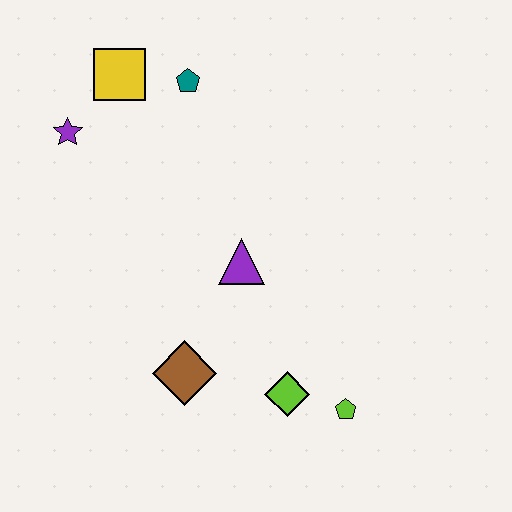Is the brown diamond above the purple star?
No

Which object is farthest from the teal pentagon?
The lime pentagon is farthest from the teal pentagon.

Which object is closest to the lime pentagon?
The lime diamond is closest to the lime pentagon.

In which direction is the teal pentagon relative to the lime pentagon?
The teal pentagon is above the lime pentagon.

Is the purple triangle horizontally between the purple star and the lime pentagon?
Yes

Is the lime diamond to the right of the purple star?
Yes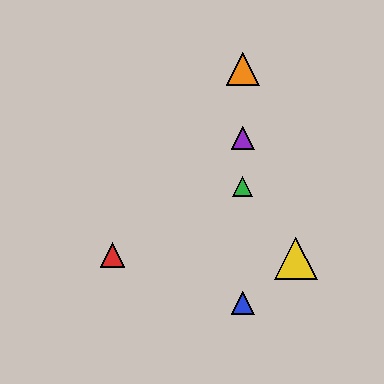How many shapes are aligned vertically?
4 shapes (the blue triangle, the green triangle, the purple triangle, the orange triangle) are aligned vertically.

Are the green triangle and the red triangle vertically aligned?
No, the green triangle is at x≈243 and the red triangle is at x≈112.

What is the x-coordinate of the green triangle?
The green triangle is at x≈243.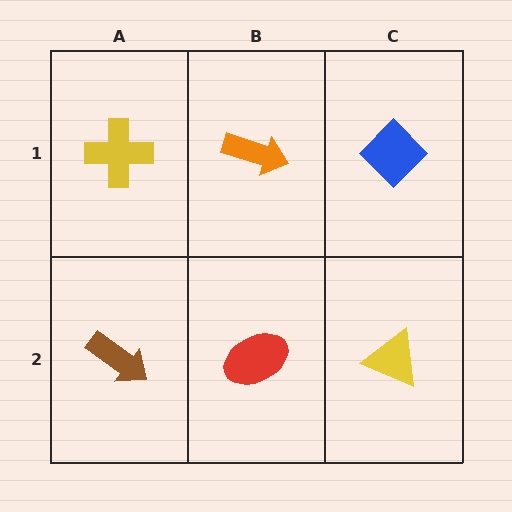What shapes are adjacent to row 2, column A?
A yellow cross (row 1, column A), a red ellipse (row 2, column B).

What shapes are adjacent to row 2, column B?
An orange arrow (row 1, column B), a brown arrow (row 2, column A), a yellow triangle (row 2, column C).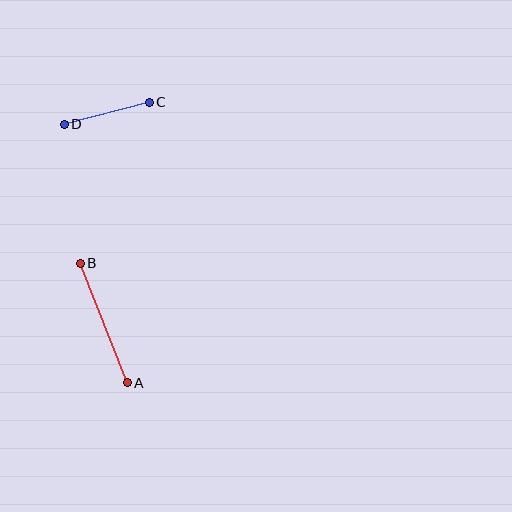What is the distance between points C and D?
The distance is approximately 88 pixels.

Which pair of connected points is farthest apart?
Points A and B are farthest apart.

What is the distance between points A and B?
The distance is approximately 128 pixels.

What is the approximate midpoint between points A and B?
The midpoint is at approximately (104, 323) pixels.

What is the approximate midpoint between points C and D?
The midpoint is at approximately (107, 113) pixels.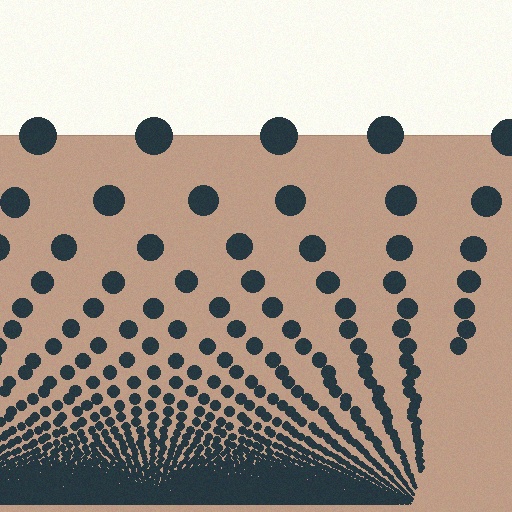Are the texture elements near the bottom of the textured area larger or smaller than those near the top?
Smaller. The gradient is inverted — elements near the bottom are smaller and denser.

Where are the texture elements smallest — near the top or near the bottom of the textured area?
Near the bottom.